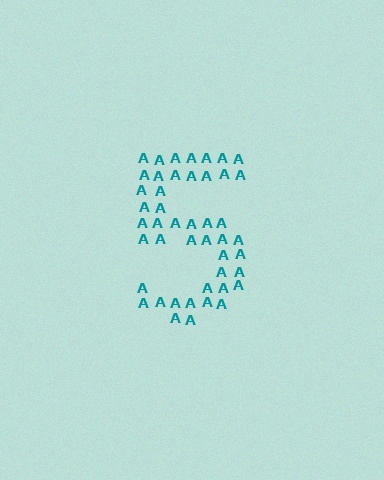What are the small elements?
The small elements are letter A's.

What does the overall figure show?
The overall figure shows the digit 5.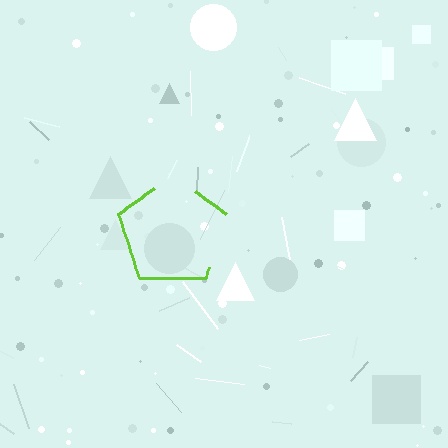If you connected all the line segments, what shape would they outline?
They would outline a pentagon.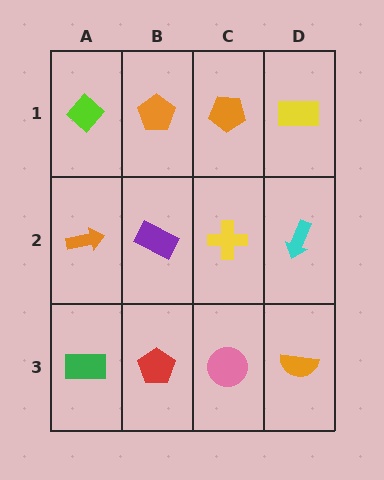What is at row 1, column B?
An orange pentagon.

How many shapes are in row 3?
4 shapes.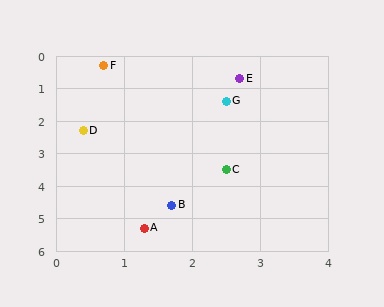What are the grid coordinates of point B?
Point B is at approximately (1.7, 4.6).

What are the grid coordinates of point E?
Point E is at approximately (2.7, 0.7).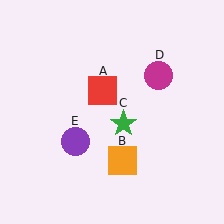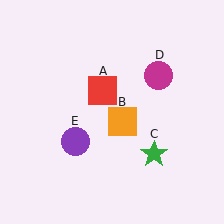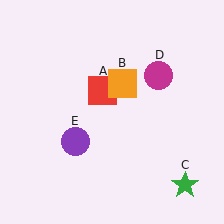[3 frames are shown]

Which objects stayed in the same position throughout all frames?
Red square (object A) and magenta circle (object D) and purple circle (object E) remained stationary.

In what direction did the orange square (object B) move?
The orange square (object B) moved up.